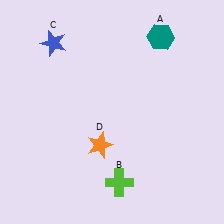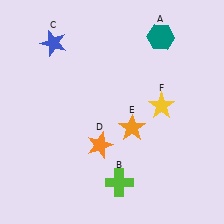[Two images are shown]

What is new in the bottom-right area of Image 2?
An orange star (E) was added in the bottom-right area of Image 2.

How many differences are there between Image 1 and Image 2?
There are 2 differences between the two images.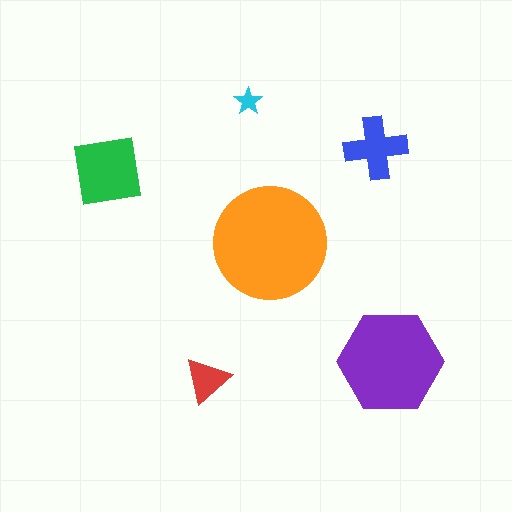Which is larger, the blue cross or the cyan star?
The blue cross.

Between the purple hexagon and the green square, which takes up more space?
The purple hexagon.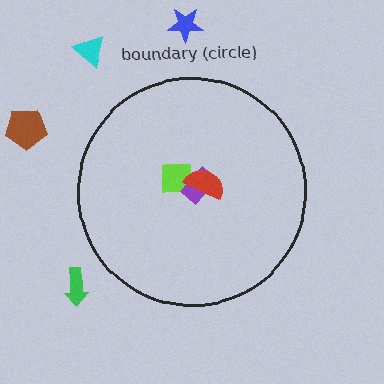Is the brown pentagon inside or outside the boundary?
Outside.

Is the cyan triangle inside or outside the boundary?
Outside.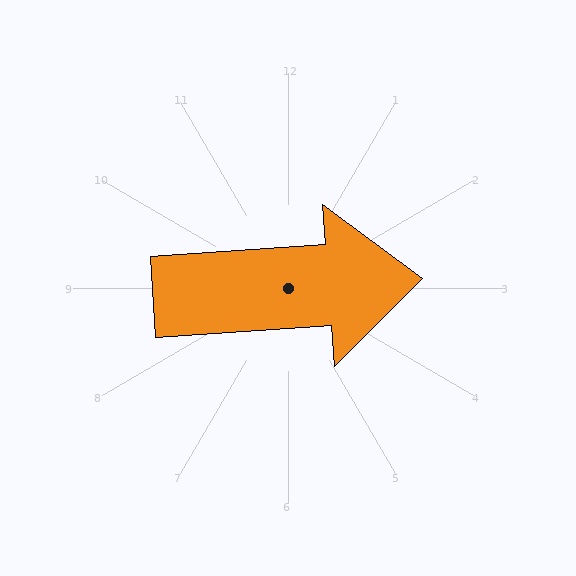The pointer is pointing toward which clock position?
Roughly 3 o'clock.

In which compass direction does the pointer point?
East.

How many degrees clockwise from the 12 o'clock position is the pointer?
Approximately 86 degrees.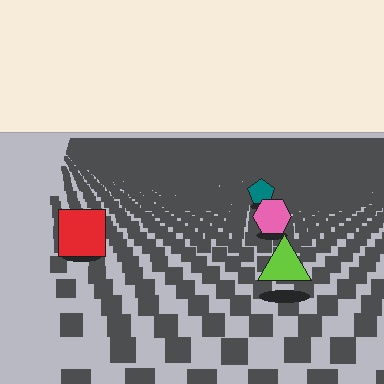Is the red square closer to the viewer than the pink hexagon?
Yes. The red square is closer — you can tell from the texture gradient: the ground texture is coarser near it.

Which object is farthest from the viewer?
The teal pentagon is farthest from the viewer. It appears smaller and the ground texture around it is denser.